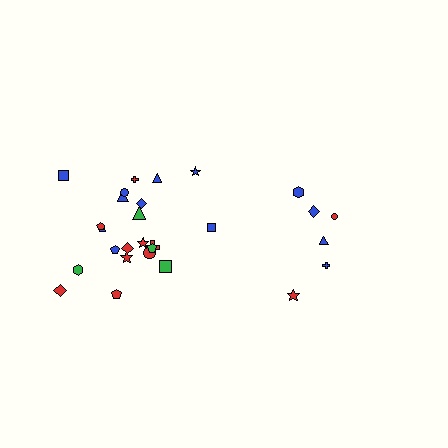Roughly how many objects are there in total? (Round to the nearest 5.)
Roughly 30 objects in total.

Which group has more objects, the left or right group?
The left group.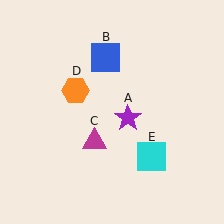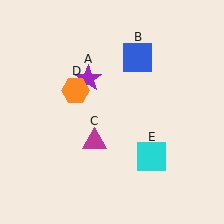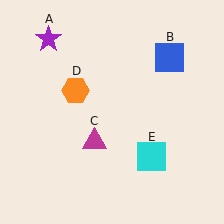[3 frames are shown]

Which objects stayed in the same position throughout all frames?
Magenta triangle (object C) and orange hexagon (object D) and cyan square (object E) remained stationary.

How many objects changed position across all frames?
2 objects changed position: purple star (object A), blue square (object B).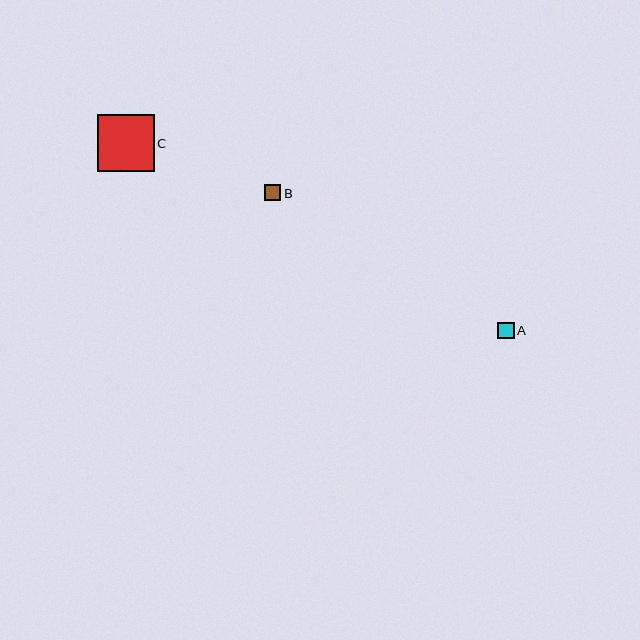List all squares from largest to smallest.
From largest to smallest: C, A, B.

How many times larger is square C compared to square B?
Square C is approximately 3.5 times the size of square B.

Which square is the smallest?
Square B is the smallest with a size of approximately 16 pixels.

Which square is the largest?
Square C is the largest with a size of approximately 56 pixels.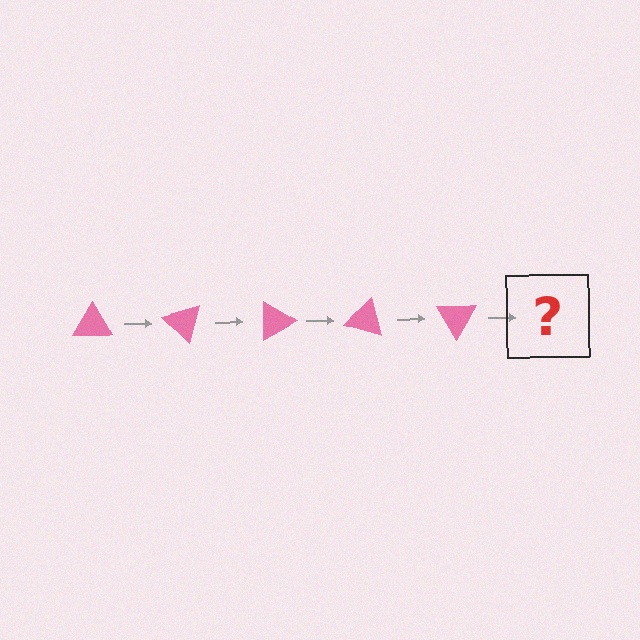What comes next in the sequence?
The next element should be a pink triangle rotated 225 degrees.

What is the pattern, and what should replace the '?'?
The pattern is that the triangle rotates 45 degrees each step. The '?' should be a pink triangle rotated 225 degrees.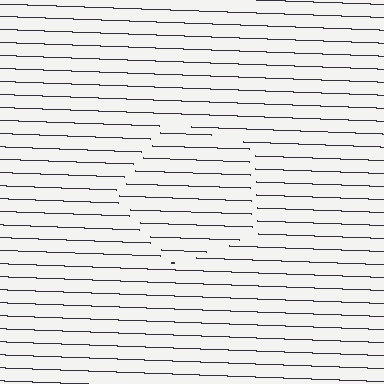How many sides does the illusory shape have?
5 sides — the line-ends trace a pentagon.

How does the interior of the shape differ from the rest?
The interior of the shape contains the same grating, shifted by half a period — the contour is defined by the phase discontinuity where line-ends from the inner and outer gratings abut.